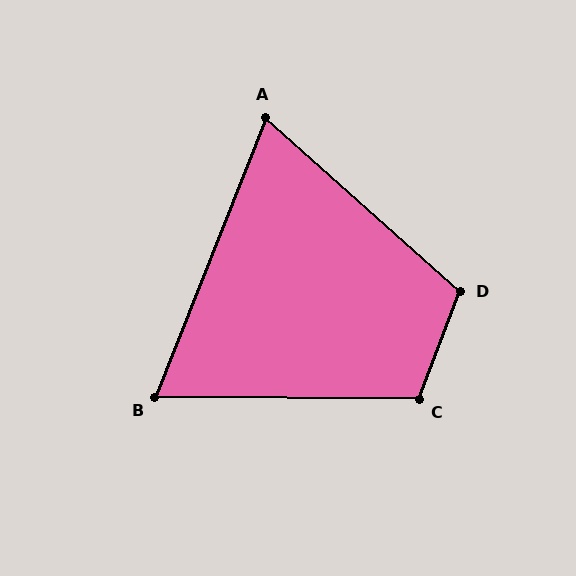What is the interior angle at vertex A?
Approximately 70 degrees (acute).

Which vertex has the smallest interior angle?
B, at approximately 69 degrees.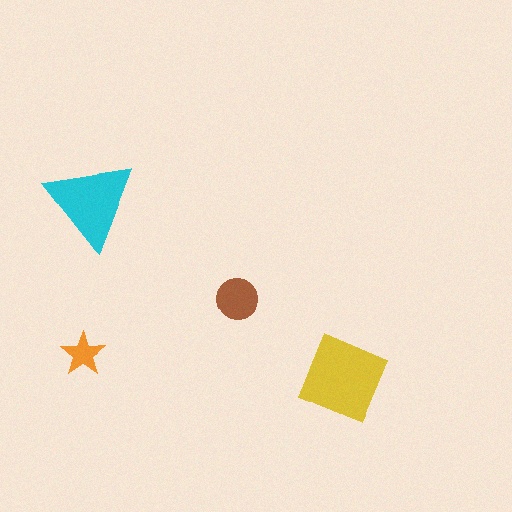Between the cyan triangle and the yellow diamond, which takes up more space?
The yellow diamond.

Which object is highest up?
The cyan triangle is topmost.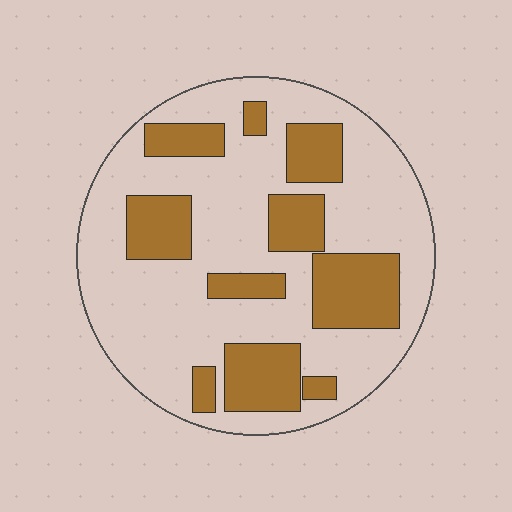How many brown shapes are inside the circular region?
10.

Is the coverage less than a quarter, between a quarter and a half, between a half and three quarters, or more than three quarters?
Between a quarter and a half.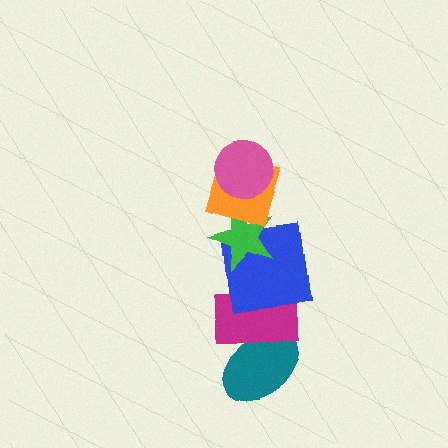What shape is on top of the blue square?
The green star is on top of the blue square.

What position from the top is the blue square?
The blue square is 4th from the top.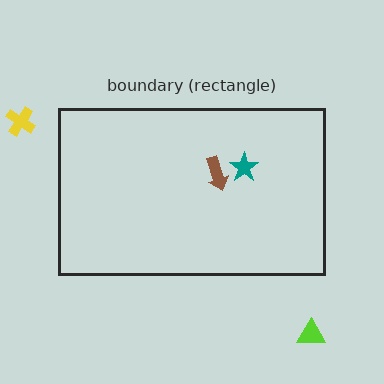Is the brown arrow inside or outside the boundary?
Inside.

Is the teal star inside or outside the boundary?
Inside.